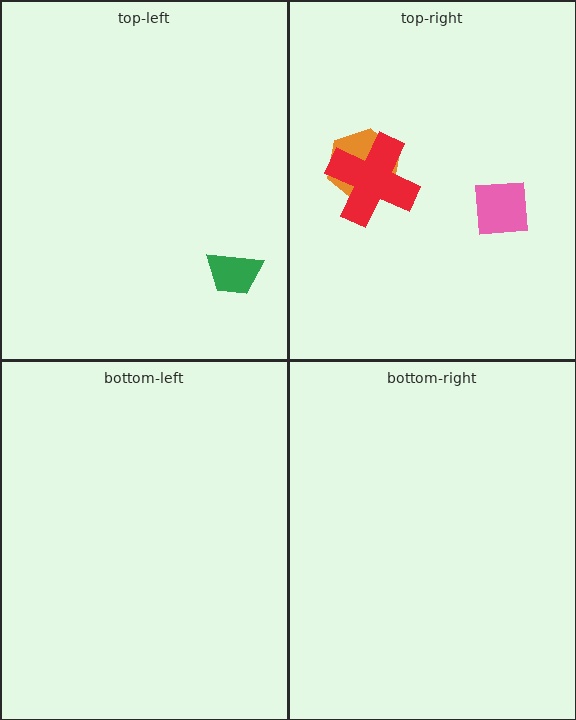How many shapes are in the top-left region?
1.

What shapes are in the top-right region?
The orange hexagon, the red cross, the pink square.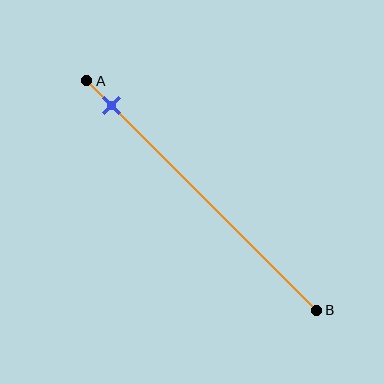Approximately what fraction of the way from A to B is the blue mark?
The blue mark is approximately 10% of the way from A to B.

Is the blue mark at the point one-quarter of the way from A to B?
No, the mark is at about 10% from A, not at the 25% one-quarter point.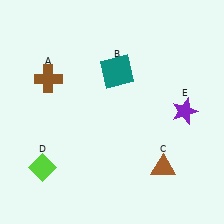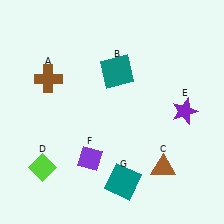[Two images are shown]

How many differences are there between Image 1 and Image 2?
There are 2 differences between the two images.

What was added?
A purple diamond (F), a teal square (G) were added in Image 2.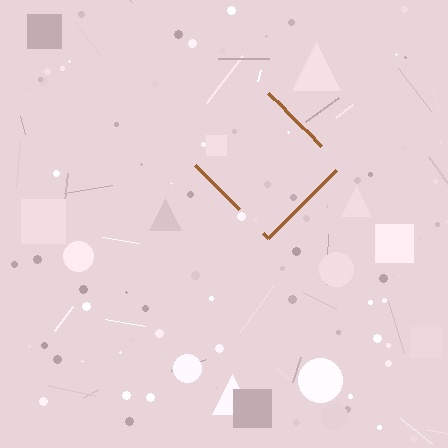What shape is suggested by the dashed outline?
The dashed outline suggests a diamond.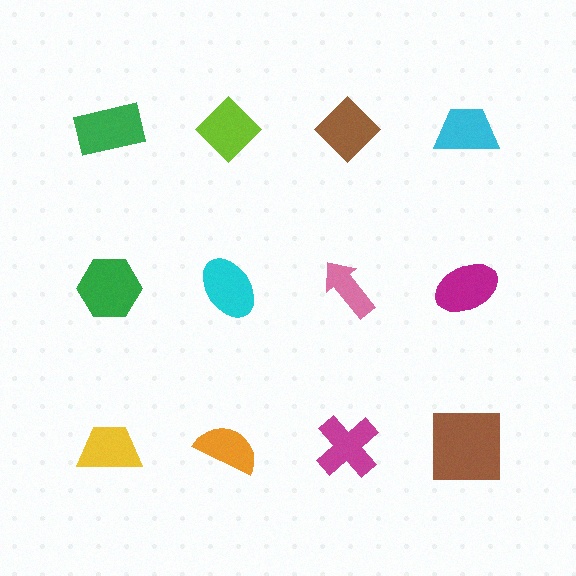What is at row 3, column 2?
An orange semicircle.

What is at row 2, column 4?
A magenta ellipse.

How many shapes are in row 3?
4 shapes.